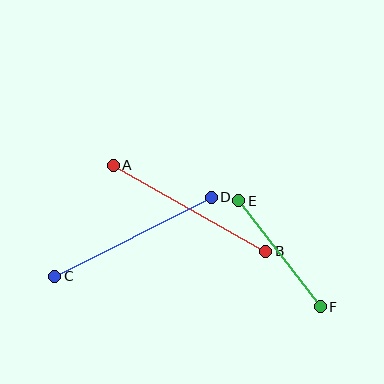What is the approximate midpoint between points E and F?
The midpoint is at approximately (280, 254) pixels.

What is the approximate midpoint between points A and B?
The midpoint is at approximately (189, 208) pixels.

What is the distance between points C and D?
The distance is approximately 175 pixels.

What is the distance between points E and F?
The distance is approximately 134 pixels.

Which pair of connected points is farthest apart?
Points C and D are farthest apart.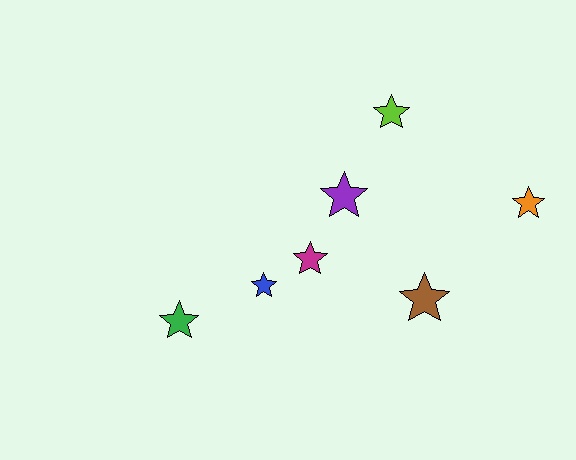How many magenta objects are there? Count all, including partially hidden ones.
There is 1 magenta object.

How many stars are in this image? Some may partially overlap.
There are 7 stars.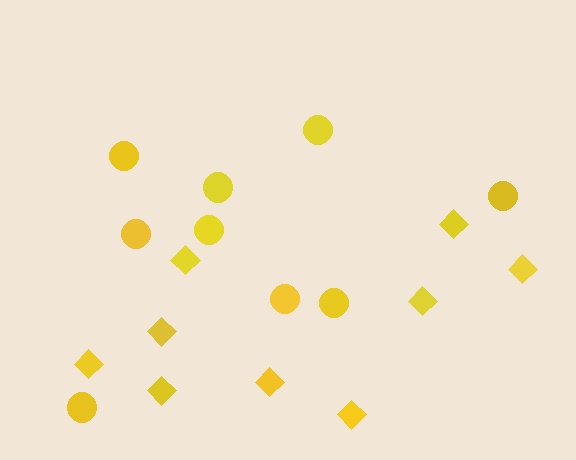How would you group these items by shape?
There are 2 groups: one group of diamonds (9) and one group of circles (9).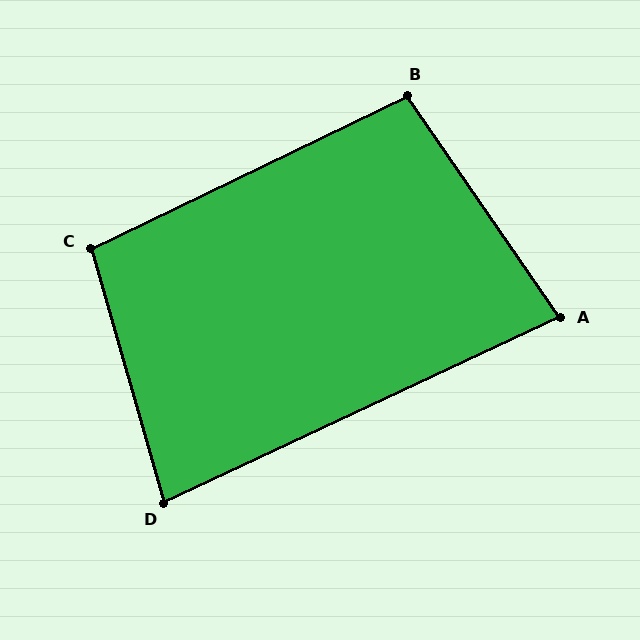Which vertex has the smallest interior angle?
A, at approximately 80 degrees.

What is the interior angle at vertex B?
Approximately 99 degrees (obtuse).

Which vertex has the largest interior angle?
C, at approximately 100 degrees.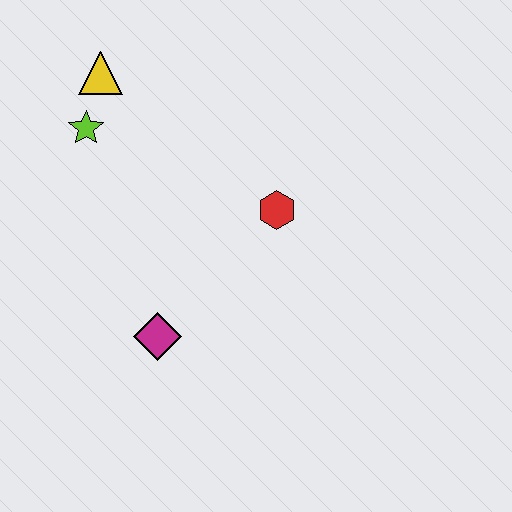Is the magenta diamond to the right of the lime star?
Yes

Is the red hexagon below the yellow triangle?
Yes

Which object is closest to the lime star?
The yellow triangle is closest to the lime star.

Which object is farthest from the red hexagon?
The yellow triangle is farthest from the red hexagon.